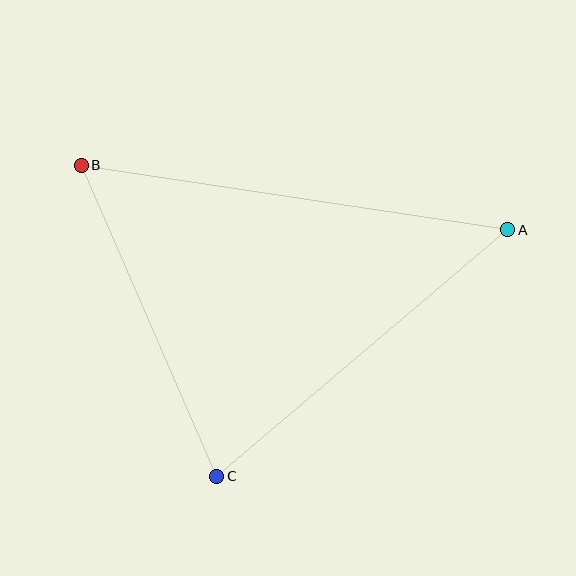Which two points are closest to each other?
Points B and C are closest to each other.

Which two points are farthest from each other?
Points A and B are farthest from each other.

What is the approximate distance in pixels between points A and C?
The distance between A and C is approximately 381 pixels.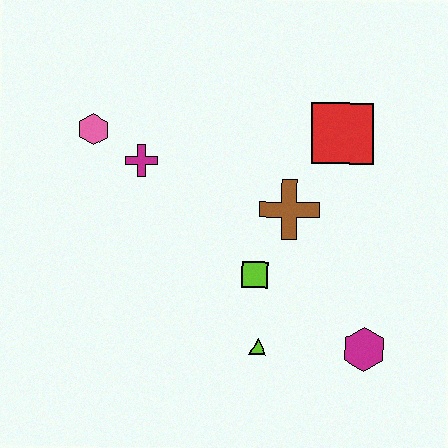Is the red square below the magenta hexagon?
No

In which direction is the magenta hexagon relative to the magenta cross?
The magenta hexagon is to the right of the magenta cross.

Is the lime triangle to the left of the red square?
Yes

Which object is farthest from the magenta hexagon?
The pink hexagon is farthest from the magenta hexagon.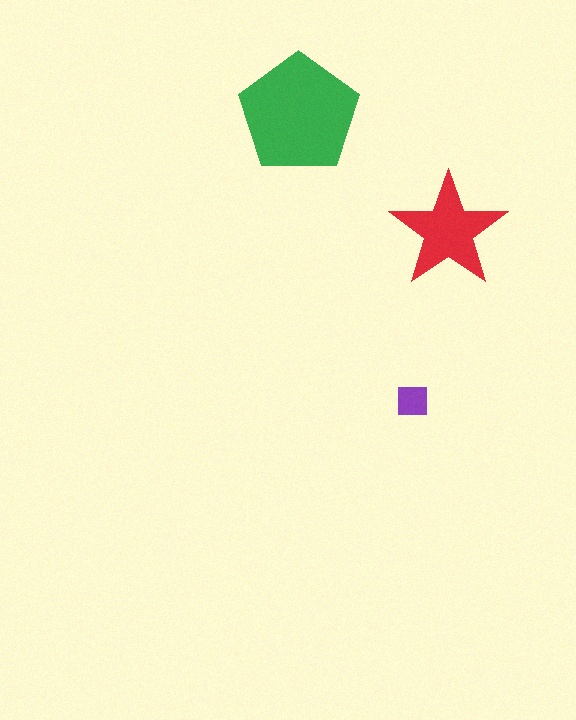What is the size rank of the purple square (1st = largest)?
3rd.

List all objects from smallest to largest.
The purple square, the red star, the green pentagon.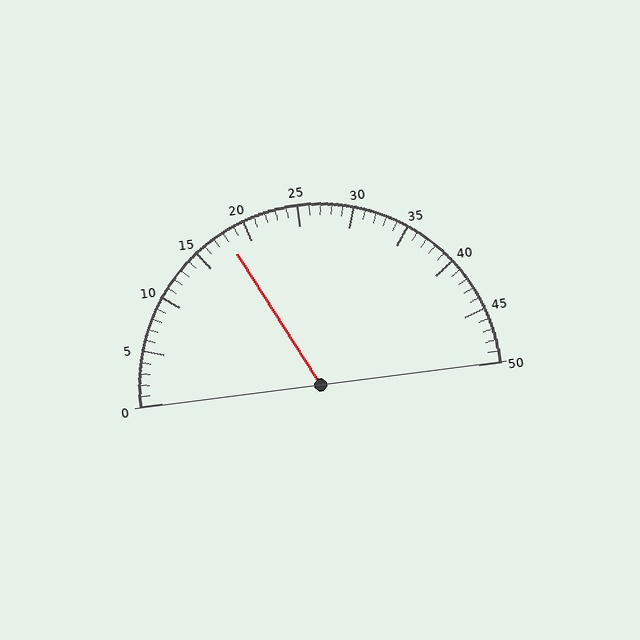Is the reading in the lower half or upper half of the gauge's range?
The reading is in the lower half of the range (0 to 50).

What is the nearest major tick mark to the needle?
The nearest major tick mark is 20.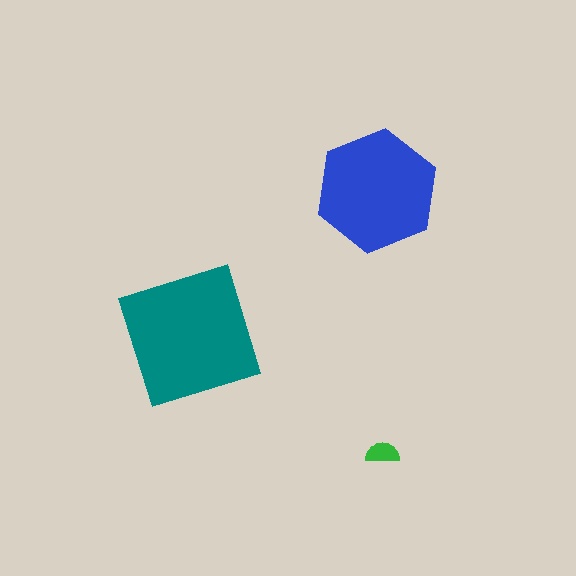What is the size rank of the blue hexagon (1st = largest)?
2nd.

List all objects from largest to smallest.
The teal square, the blue hexagon, the green semicircle.